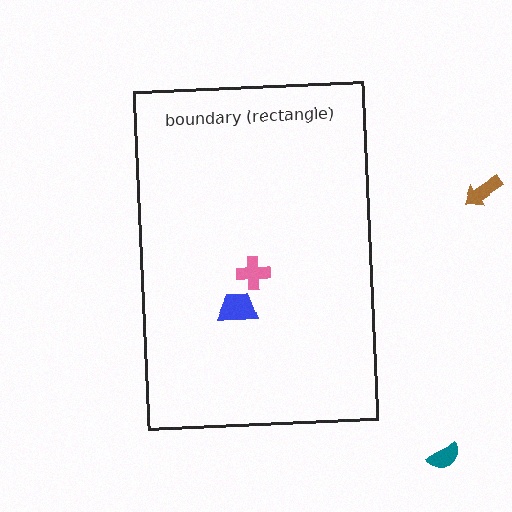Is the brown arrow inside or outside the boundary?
Outside.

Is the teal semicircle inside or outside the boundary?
Outside.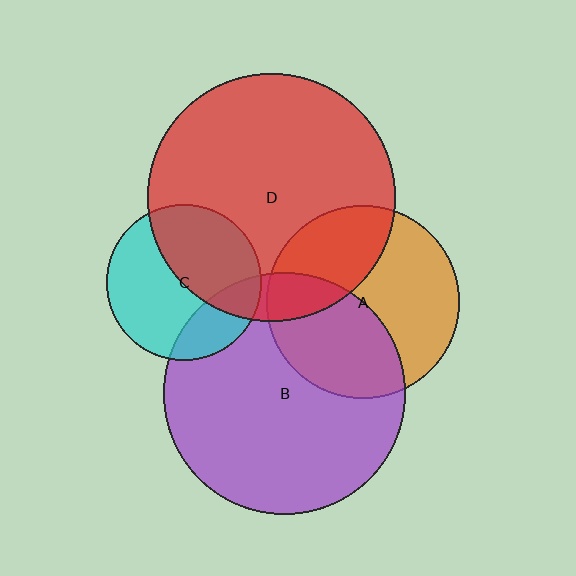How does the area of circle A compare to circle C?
Approximately 1.5 times.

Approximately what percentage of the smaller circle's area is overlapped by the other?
Approximately 40%.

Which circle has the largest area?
Circle D (red).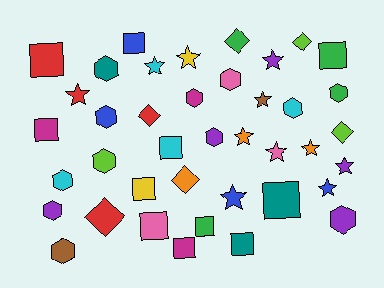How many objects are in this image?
There are 40 objects.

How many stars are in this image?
There are 11 stars.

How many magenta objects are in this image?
There are 3 magenta objects.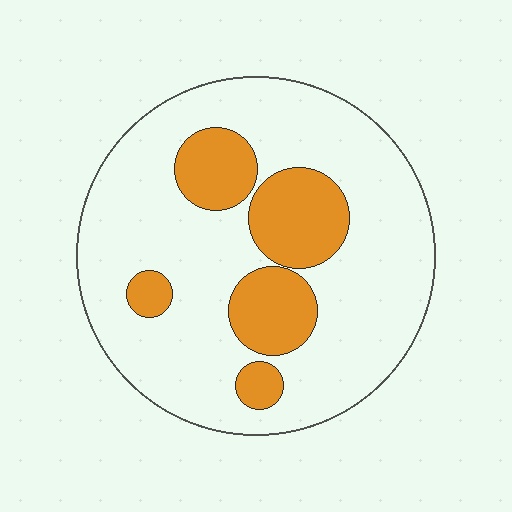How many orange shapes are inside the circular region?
5.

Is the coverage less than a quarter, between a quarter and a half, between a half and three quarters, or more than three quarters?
Less than a quarter.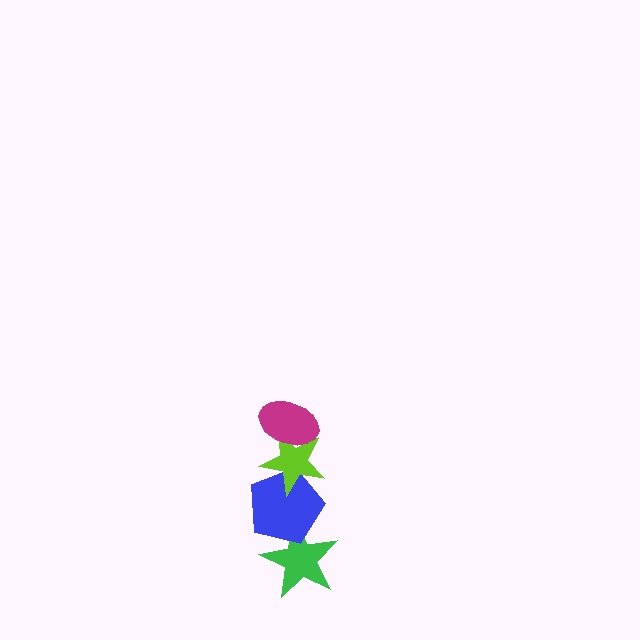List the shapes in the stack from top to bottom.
From top to bottom: the magenta ellipse, the lime star, the blue pentagon, the green star.